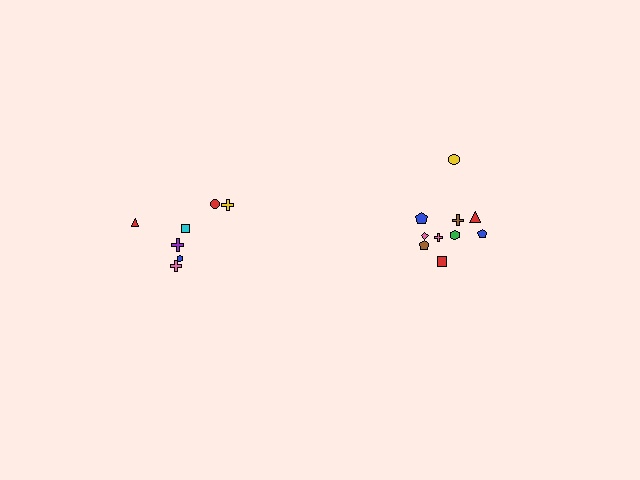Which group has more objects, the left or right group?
The right group.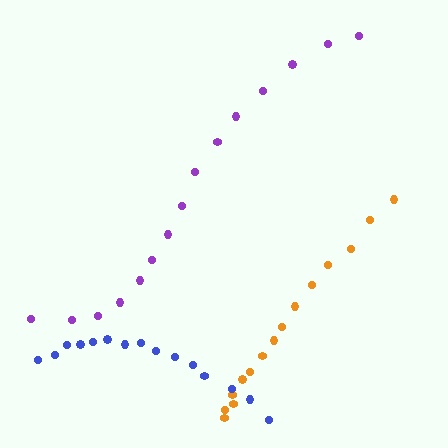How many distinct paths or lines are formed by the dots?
There are 3 distinct paths.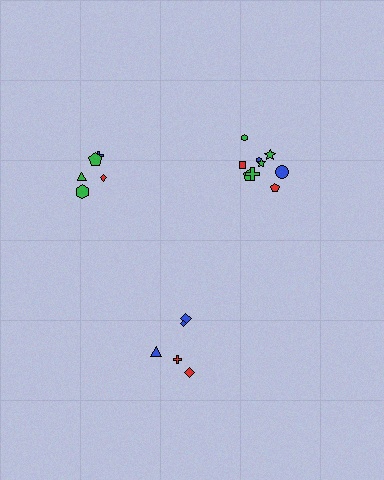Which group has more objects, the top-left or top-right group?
The top-right group.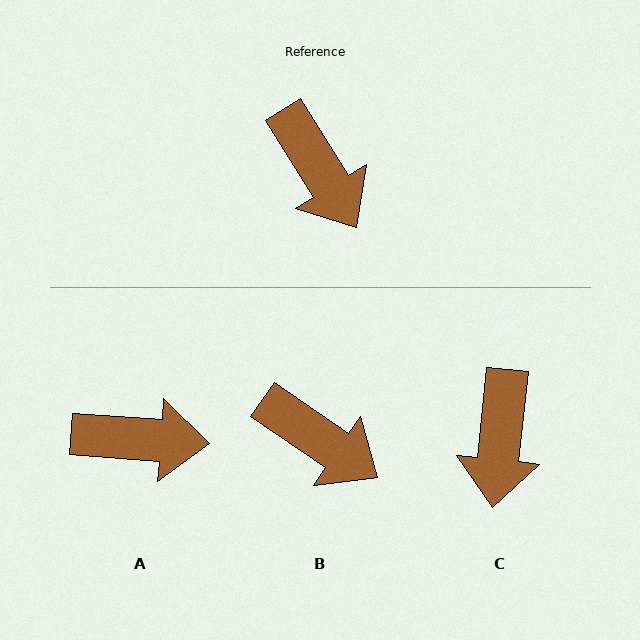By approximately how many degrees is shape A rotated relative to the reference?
Approximately 54 degrees counter-clockwise.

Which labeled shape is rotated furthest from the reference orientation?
A, about 54 degrees away.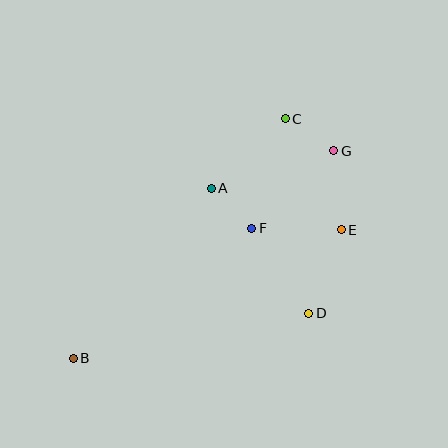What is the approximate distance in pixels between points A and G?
The distance between A and G is approximately 128 pixels.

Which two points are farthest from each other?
Points B and G are farthest from each other.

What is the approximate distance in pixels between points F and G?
The distance between F and G is approximately 113 pixels.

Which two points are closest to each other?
Points A and F are closest to each other.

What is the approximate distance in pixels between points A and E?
The distance between A and E is approximately 136 pixels.